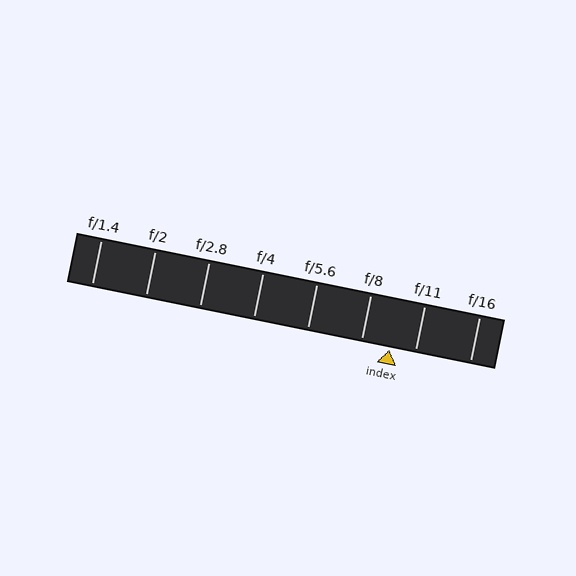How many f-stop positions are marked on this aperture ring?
There are 8 f-stop positions marked.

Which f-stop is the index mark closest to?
The index mark is closest to f/11.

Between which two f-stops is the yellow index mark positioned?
The index mark is between f/8 and f/11.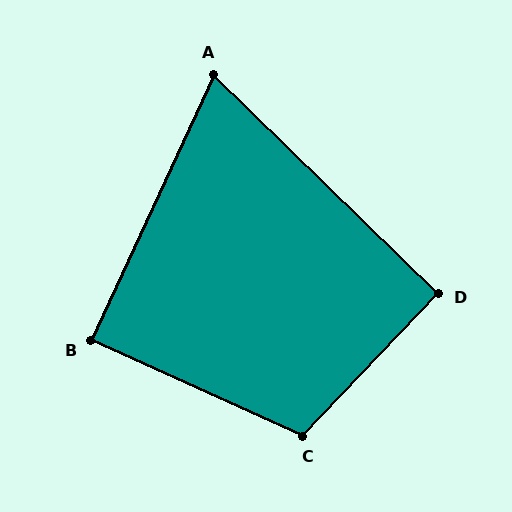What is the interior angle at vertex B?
Approximately 89 degrees (approximately right).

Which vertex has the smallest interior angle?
A, at approximately 71 degrees.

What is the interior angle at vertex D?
Approximately 91 degrees (approximately right).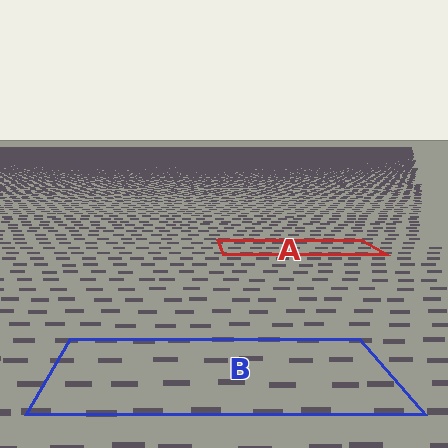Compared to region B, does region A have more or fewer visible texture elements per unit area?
Region A has more texture elements per unit area — they are packed more densely because it is farther away.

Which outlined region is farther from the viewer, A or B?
Region A is farther from the viewer — the texture elements inside it appear smaller and more densely packed.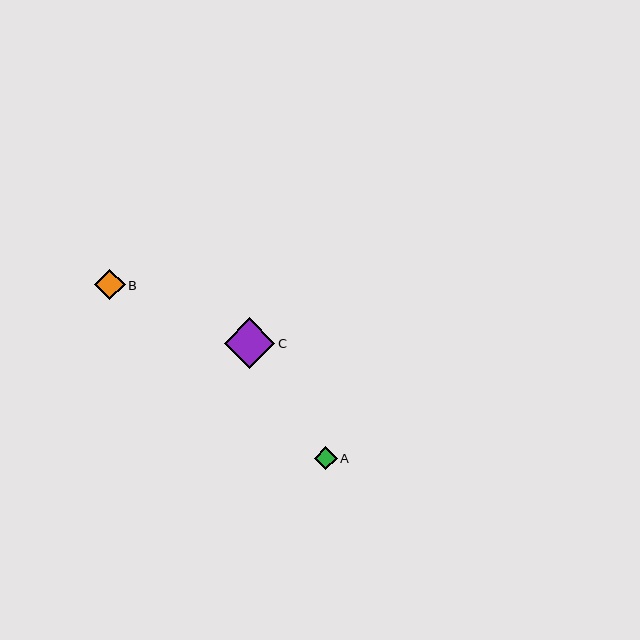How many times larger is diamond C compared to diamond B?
Diamond C is approximately 1.6 times the size of diamond B.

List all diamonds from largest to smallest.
From largest to smallest: C, B, A.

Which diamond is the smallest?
Diamond A is the smallest with a size of approximately 22 pixels.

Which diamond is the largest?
Diamond C is the largest with a size of approximately 50 pixels.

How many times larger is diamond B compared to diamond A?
Diamond B is approximately 1.4 times the size of diamond A.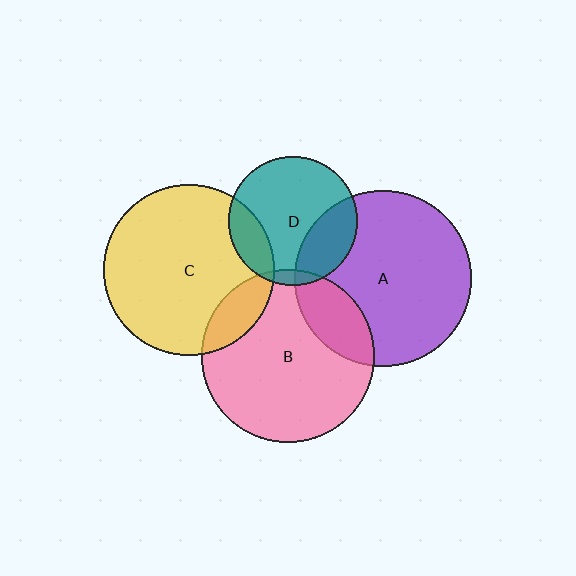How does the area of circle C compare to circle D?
Approximately 1.8 times.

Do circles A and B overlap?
Yes.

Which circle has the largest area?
Circle A (purple).